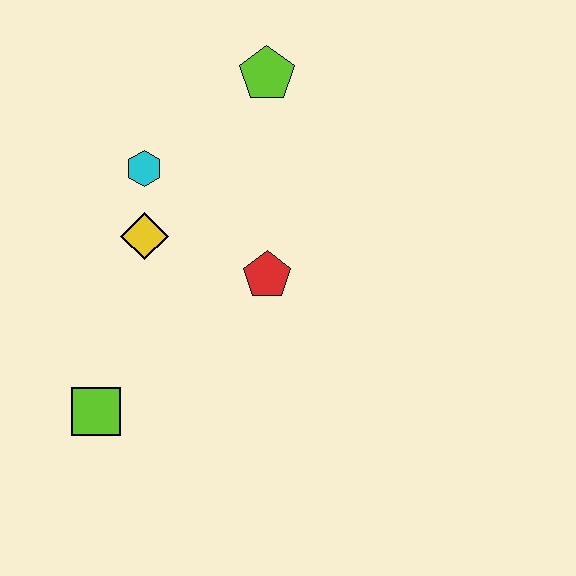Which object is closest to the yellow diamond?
The cyan hexagon is closest to the yellow diamond.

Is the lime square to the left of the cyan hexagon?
Yes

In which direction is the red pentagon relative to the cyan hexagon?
The red pentagon is to the right of the cyan hexagon.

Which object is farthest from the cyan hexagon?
The lime square is farthest from the cyan hexagon.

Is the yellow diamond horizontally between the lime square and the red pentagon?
Yes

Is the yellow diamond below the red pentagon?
No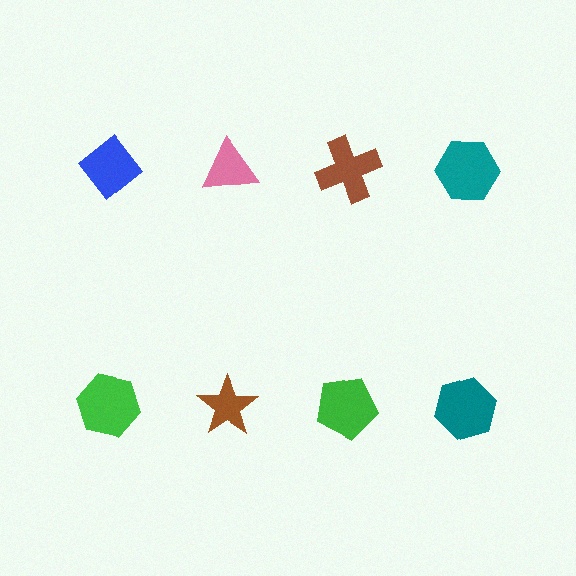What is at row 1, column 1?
A blue diamond.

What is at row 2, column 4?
A teal hexagon.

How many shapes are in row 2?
4 shapes.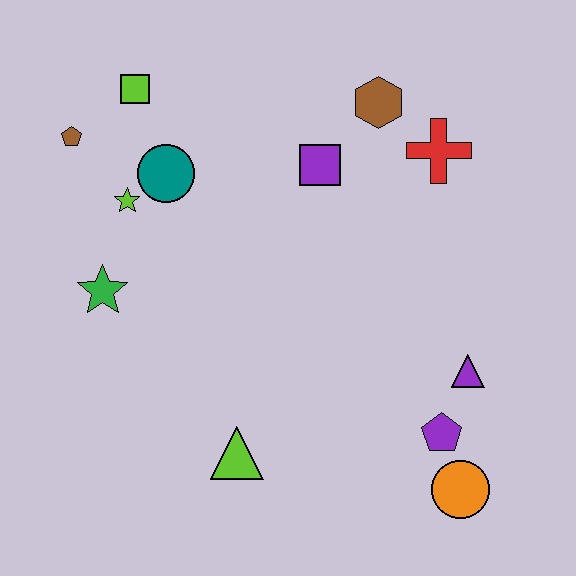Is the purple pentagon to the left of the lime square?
No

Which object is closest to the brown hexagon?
The red cross is closest to the brown hexagon.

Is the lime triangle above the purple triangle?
No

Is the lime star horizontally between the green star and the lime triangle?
Yes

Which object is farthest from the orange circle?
The brown pentagon is farthest from the orange circle.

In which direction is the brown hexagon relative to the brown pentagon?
The brown hexagon is to the right of the brown pentagon.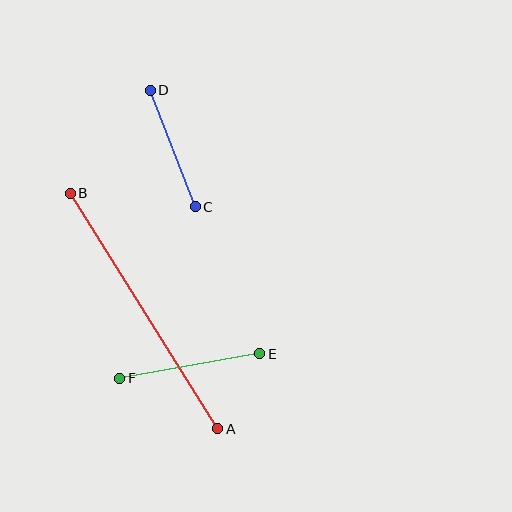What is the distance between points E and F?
The distance is approximately 142 pixels.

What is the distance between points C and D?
The distance is approximately 125 pixels.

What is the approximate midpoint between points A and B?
The midpoint is at approximately (144, 311) pixels.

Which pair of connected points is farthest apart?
Points A and B are farthest apart.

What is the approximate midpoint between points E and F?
The midpoint is at approximately (190, 366) pixels.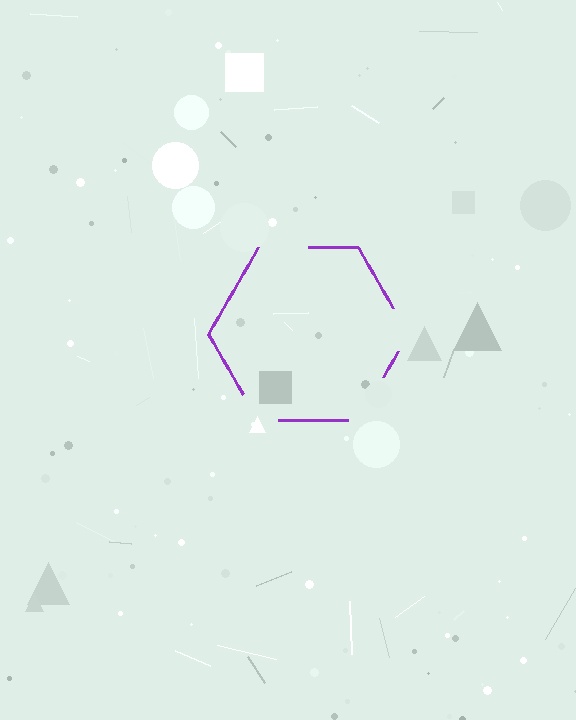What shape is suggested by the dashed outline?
The dashed outline suggests a hexagon.